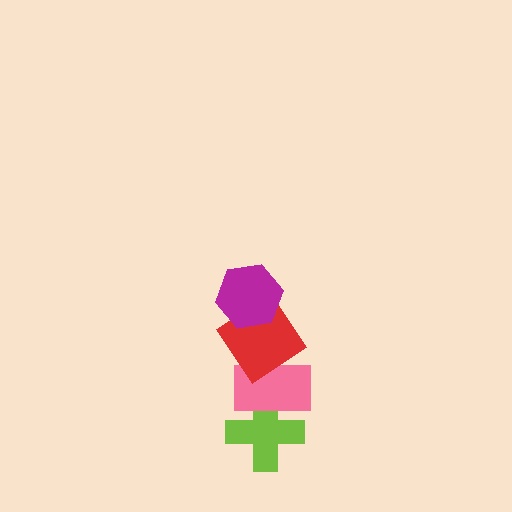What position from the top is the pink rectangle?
The pink rectangle is 3rd from the top.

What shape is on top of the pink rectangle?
The red diamond is on top of the pink rectangle.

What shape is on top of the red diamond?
The magenta hexagon is on top of the red diamond.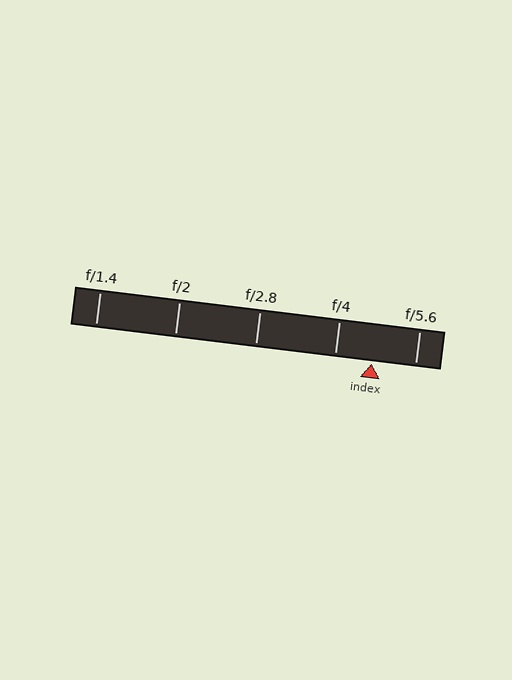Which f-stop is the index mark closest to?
The index mark is closest to f/4.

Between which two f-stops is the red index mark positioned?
The index mark is between f/4 and f/5.6.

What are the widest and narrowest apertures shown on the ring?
The widest aperture shown is f/1.4 and the narrowest is f/5.6.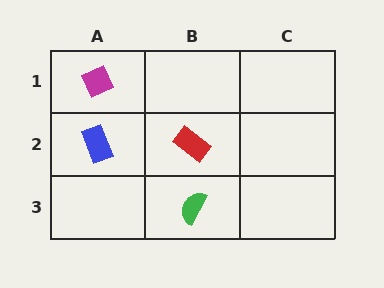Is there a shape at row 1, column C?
No, that cell is empty.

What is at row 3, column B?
A green semicircle.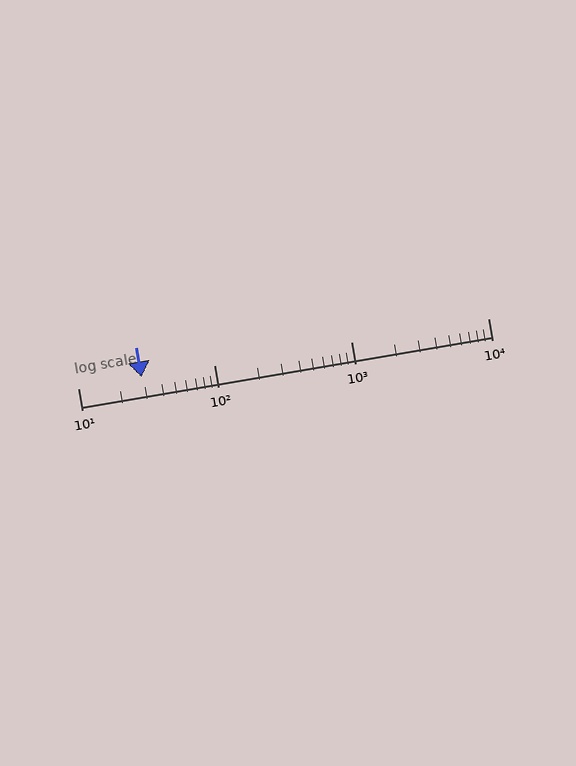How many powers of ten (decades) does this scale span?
The scale spans 3 decades, from 10 to 10000.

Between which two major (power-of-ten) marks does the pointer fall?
The pointer is between 10 and 100.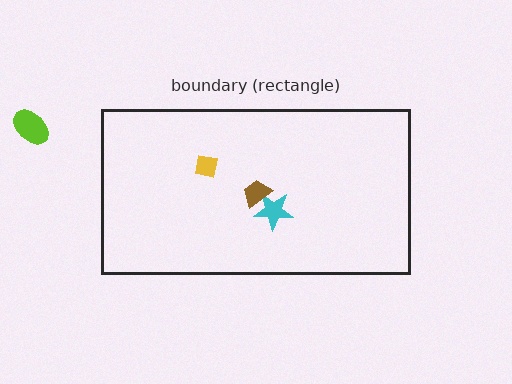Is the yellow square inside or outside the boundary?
Inside.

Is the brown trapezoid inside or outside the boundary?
Inside.